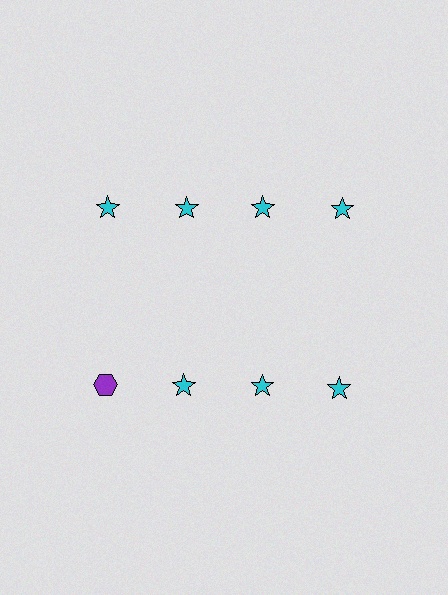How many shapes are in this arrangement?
There are 8 shapes arranged in a grid pattern.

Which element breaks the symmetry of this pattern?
The purple hexagon in the second row, leftmost column breaks the symmetry. All other shapes are cyan stars.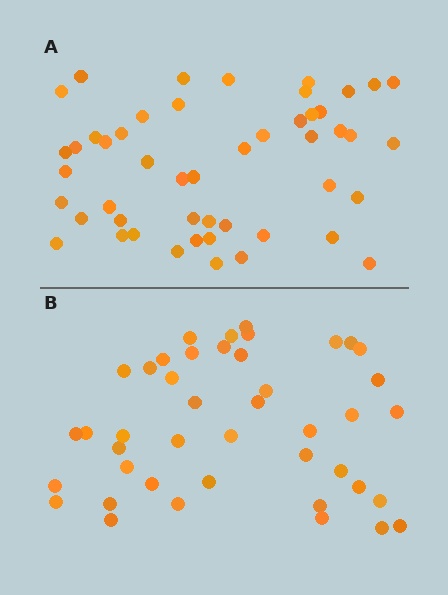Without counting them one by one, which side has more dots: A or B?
Region A (the top region) has more dots.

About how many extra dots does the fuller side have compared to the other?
Region A has about 6 more dots than region B.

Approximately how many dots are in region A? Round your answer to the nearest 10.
About 50 dots. (The exact count is 49, which rounds to 50.)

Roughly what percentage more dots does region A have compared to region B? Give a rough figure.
About 15% more.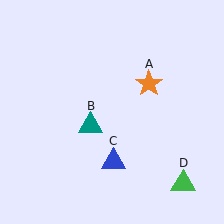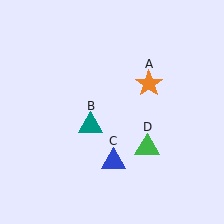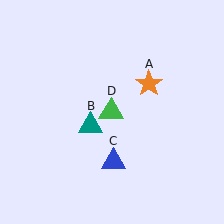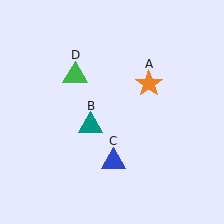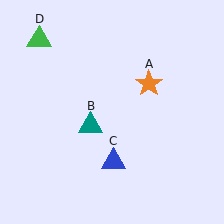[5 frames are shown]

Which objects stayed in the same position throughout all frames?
Orange star (object A) and teal triangle (object B) and blue triangle (object C) remained stationary.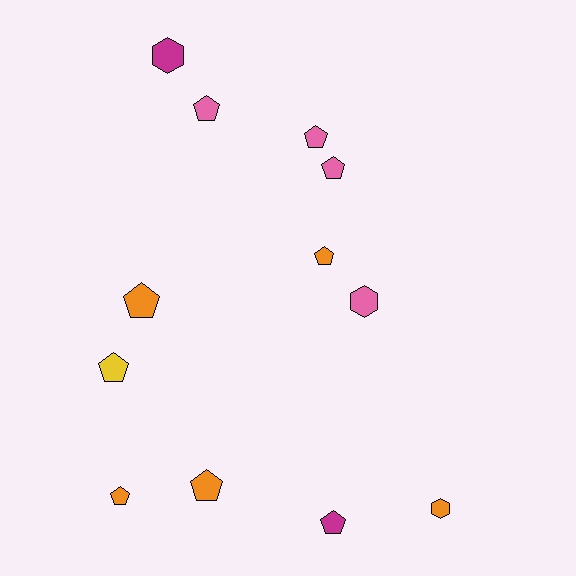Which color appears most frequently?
Orange, with 5 objects.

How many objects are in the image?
There are 12 objects.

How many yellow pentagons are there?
There is 1 yellow pentagon.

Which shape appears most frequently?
Pentagon, with 9 objects.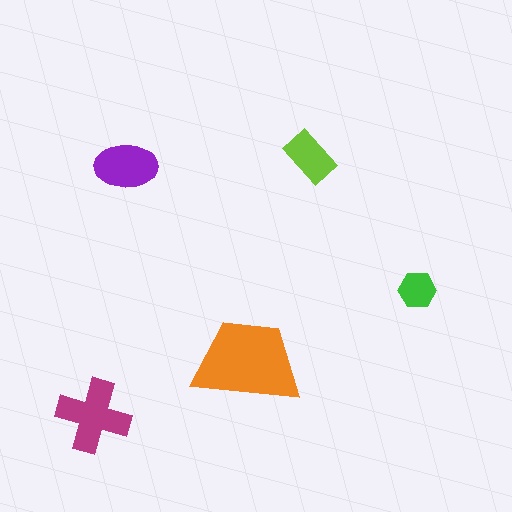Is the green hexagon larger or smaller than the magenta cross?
Smaller.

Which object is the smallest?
The green hexagon.